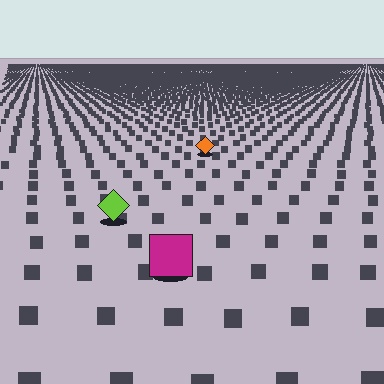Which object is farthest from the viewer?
The orange diamond is farthest from the viewer. It appears smaller and the ground texture around it is denser.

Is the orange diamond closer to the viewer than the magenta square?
No. The magenta square is closer — you can tell from the texture gradient: the ground texture is coarser near it.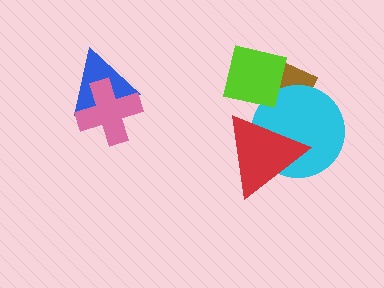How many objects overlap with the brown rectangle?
2 objects overlap with the brown rectangle.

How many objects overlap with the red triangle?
1 object overlaps with the red triangle.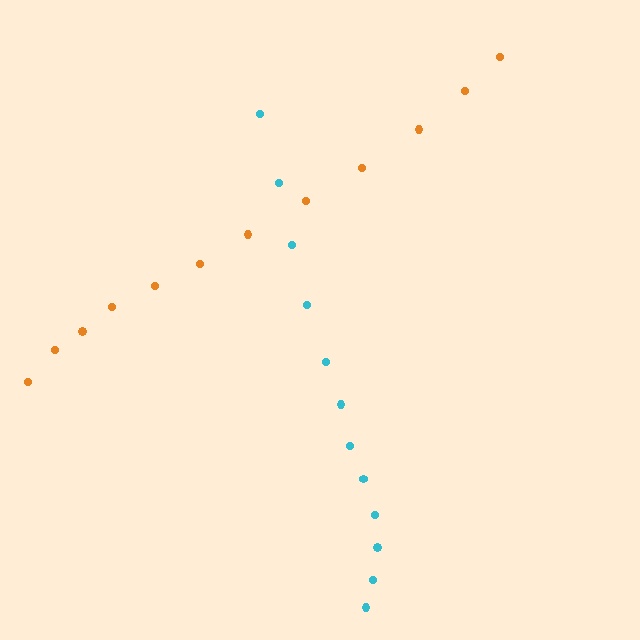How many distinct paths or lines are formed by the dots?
There are 2 distinct paths.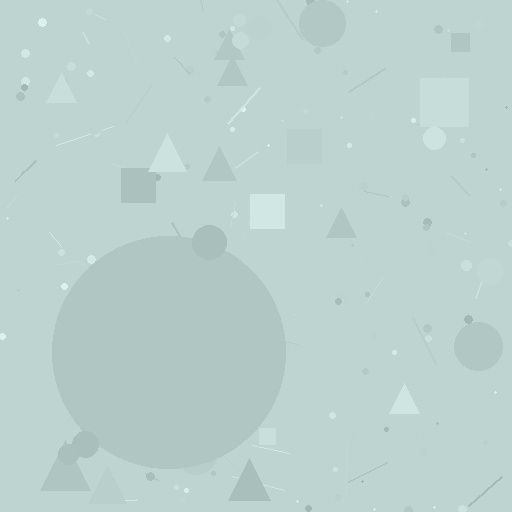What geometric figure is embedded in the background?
A circle is embedded in the background.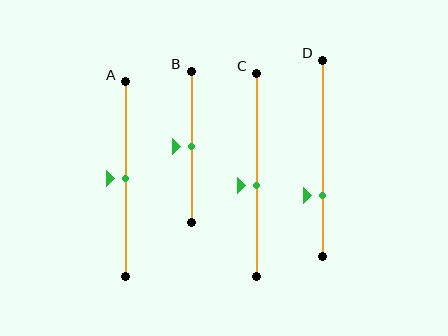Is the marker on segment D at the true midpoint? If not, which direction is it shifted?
No, the marker on segment D is shifted downward by about 19% of the segment length.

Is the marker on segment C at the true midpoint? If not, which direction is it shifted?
No, the marker on segment C is shifted downward by about 6% of the segment length.